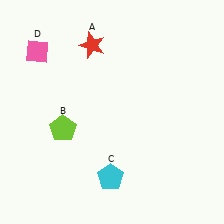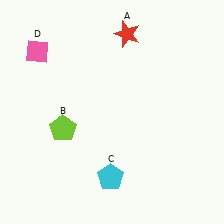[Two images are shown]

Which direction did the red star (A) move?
The red star (A) moved right.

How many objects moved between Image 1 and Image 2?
1 object moved between the two images.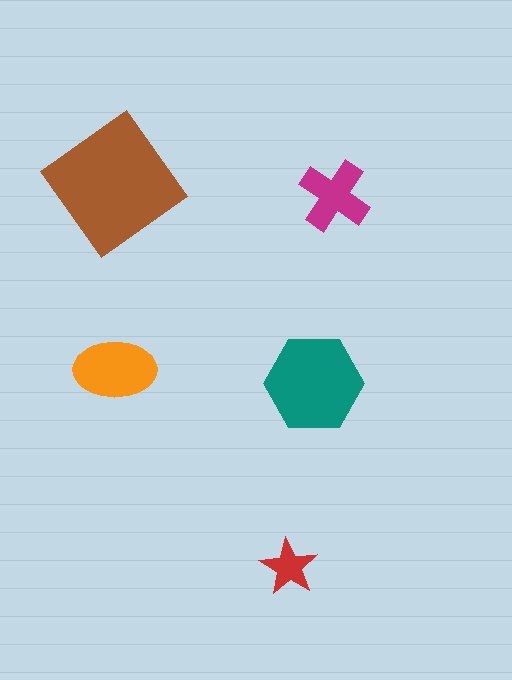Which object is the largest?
The brown diamond.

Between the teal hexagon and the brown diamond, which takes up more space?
The brown diamond.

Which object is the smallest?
The red star.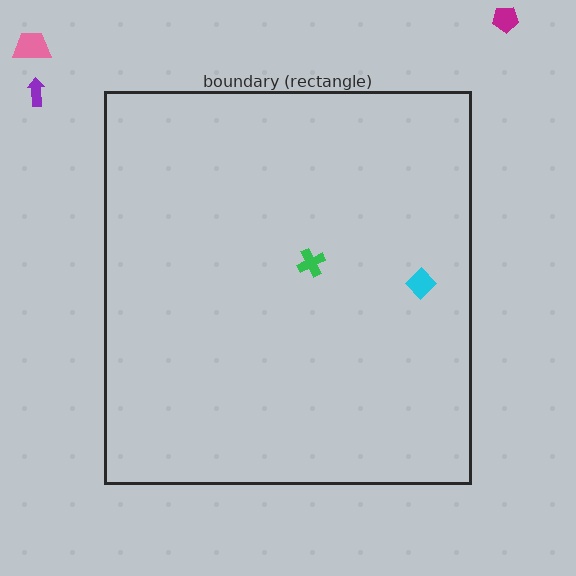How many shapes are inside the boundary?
2 inside, 3 outside.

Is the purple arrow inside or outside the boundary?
Outside.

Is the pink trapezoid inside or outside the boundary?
Outside.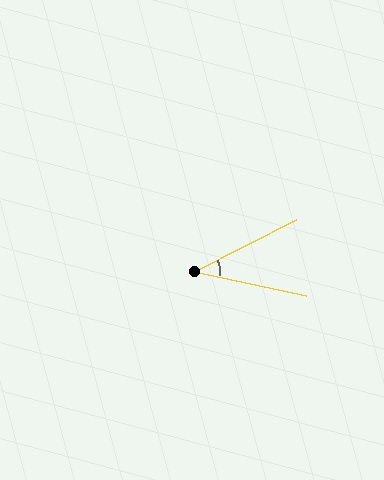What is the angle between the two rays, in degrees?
Approximately 39 degrees.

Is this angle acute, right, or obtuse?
It is acute.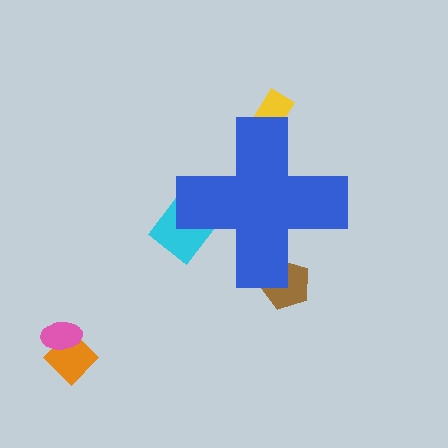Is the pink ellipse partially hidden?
No, the pink ellipse is fully visible.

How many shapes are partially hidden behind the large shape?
3 shapes are partially hidden.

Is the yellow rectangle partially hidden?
Yes, the yellow rectangle is partially hidden behind the blue cross.